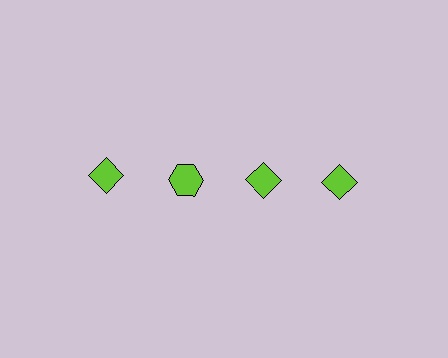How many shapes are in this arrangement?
There are 4 shapes arranged in a grid pattern.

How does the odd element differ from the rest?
It has a different shape: hexagon instead of diamond.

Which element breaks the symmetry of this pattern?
The lime hexagon in the top row, second from left column breaks the symmetry. All other shapes are lime diamonds.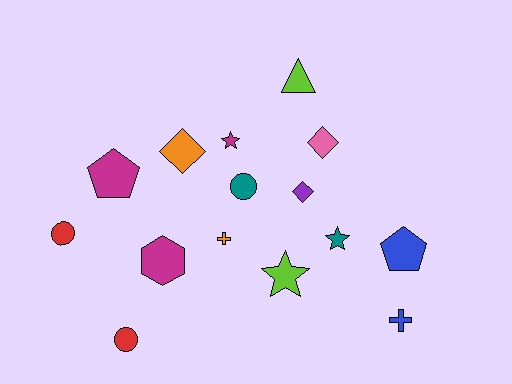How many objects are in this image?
There are 15 objects.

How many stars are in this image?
There are 3 stars.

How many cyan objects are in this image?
There are no cyan objects.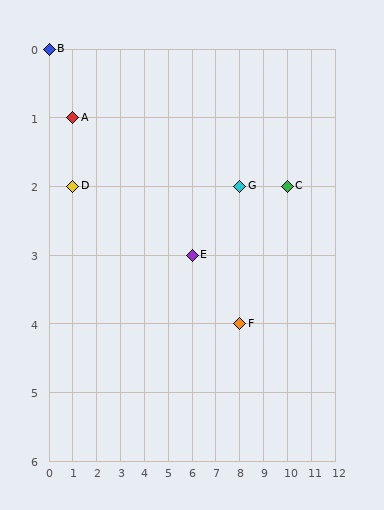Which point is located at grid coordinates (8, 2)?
Point G is at (8, 2).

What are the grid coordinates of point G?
Point G is at grid coordinates (8, 2).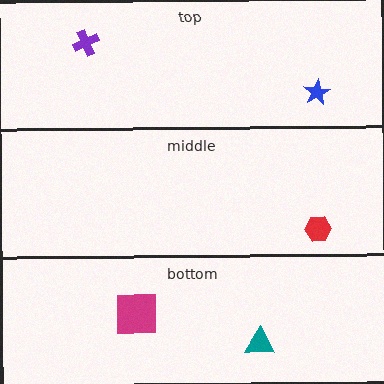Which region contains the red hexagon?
The middle region.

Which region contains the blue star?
The top region.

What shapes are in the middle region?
The red hexagon.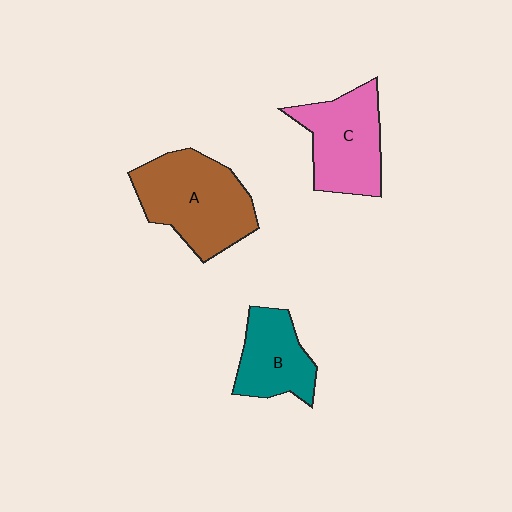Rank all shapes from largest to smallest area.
From largest to smallest: A (brown), C (pink), B (teal).